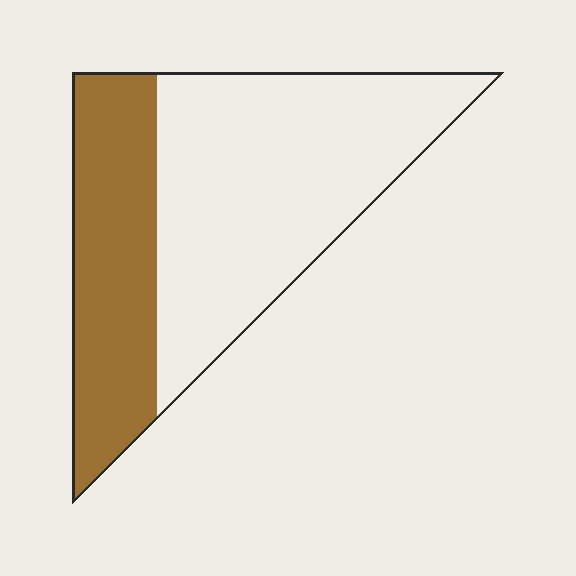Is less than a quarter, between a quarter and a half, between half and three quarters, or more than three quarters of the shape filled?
Between a quarter and a half.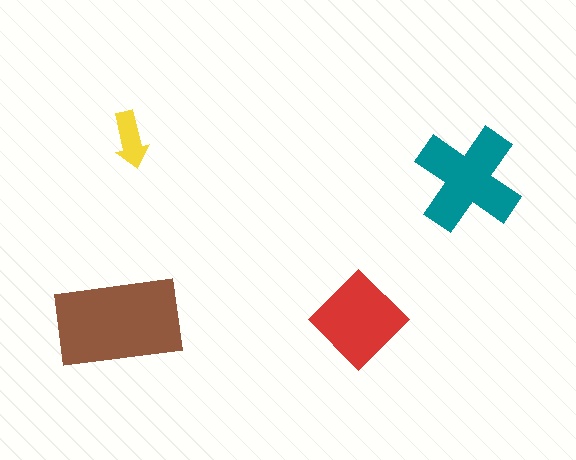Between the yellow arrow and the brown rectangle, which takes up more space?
The brown rectangle.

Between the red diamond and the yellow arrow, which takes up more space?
The red diamond.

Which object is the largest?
The brown rectangle.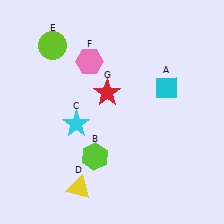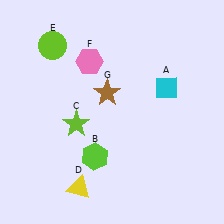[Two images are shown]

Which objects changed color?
C changed from cyan to lime. G changed from red to brown.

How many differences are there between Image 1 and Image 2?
There are 2 differences between the two images.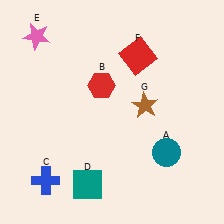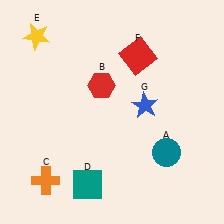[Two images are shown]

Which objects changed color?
C changed from blue to orange. E changed from pink to yellow. G changed from brown to blue.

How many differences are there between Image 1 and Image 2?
There are 3 differences between the two images.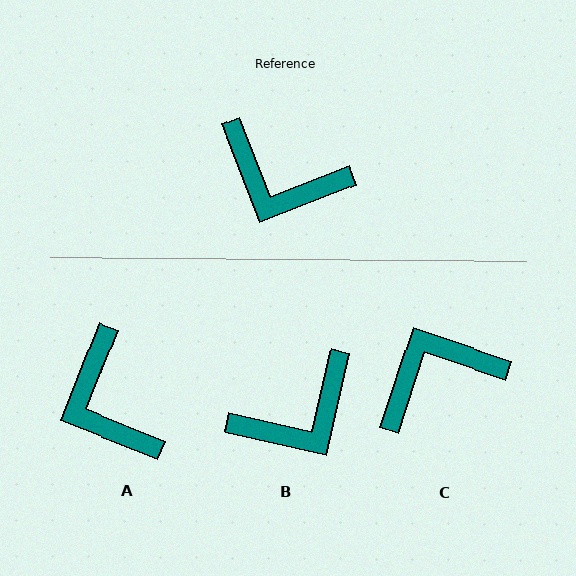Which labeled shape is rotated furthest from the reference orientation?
C, about 130 degrees away.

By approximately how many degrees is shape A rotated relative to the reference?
Approximately 43 degrees clockwise.